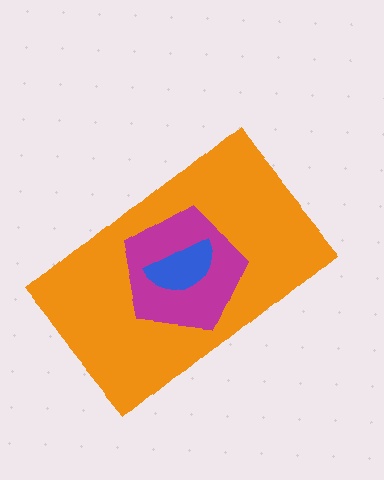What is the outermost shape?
The orange rectangle.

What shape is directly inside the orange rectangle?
The magenta pentagon.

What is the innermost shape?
The blue semicircle.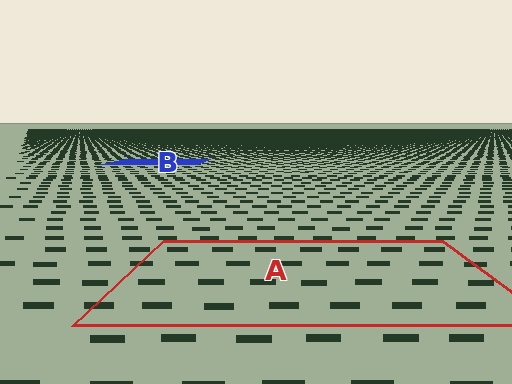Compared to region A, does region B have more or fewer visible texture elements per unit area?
Region B has more texture elements per unit area — they are packed more densely because it is farther away.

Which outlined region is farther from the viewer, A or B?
Region B is farther from the viewer — the texture elements inside it appear smaller and more densely packed.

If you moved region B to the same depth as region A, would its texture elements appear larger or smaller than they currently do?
They would appear larger. At a closer depth, the same texture elements are projected at a bigger on-screen size.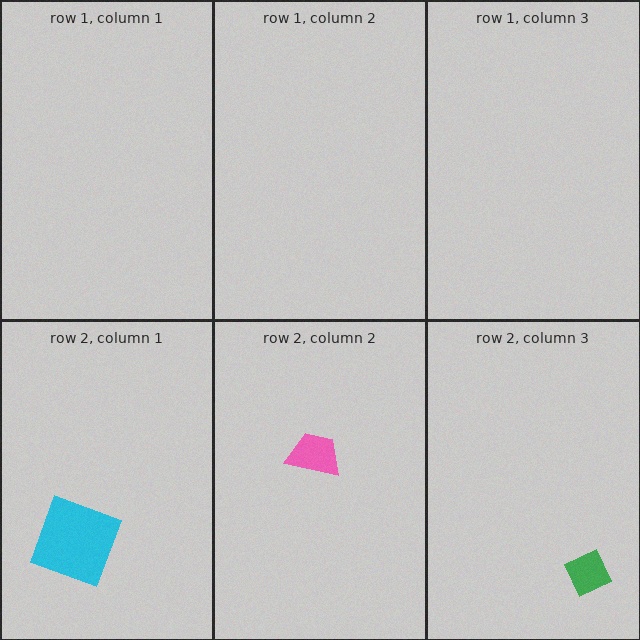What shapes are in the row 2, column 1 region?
The cyan square.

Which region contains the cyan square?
The row 2, column 1 region.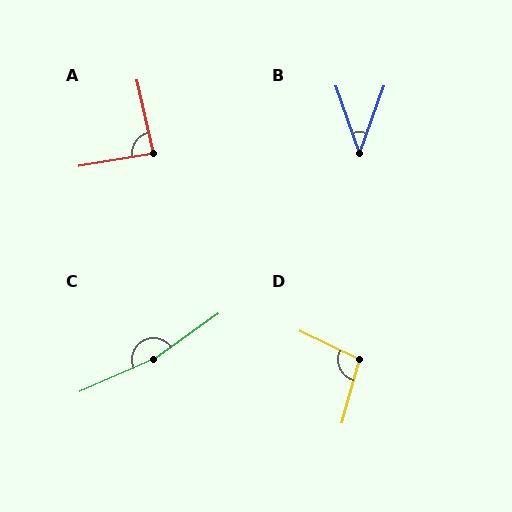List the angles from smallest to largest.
B (39°), A (87°), D (100°), C (169°).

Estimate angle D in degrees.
Approximately 100 degrees.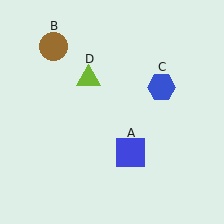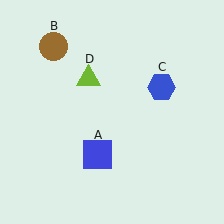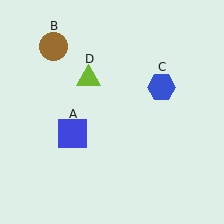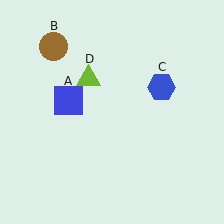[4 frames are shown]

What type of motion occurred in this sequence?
The blue square (object A) rotated clockwise around the center of the scene.